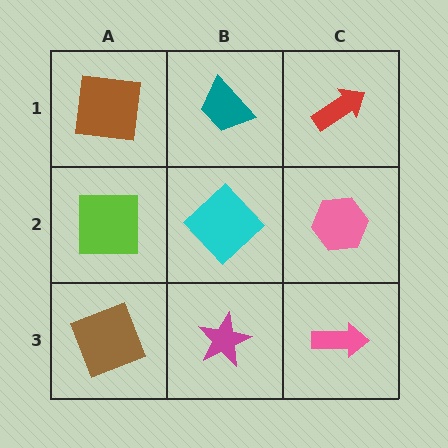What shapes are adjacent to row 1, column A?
A lime square (row 2, column A), a teal trapezoid (row 1, column B).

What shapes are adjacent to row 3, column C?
A pink hexagon (row 2, column C), a magenta star (row 3, column B).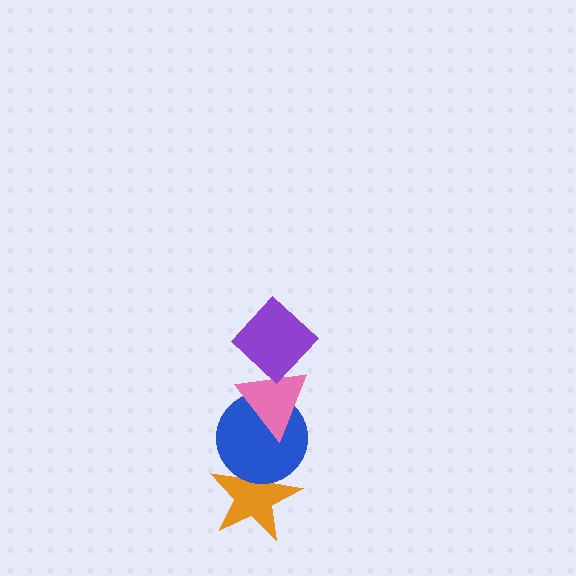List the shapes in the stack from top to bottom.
From top to bottom: the purple diamond, the pink triangle, the blue circle, the orange star.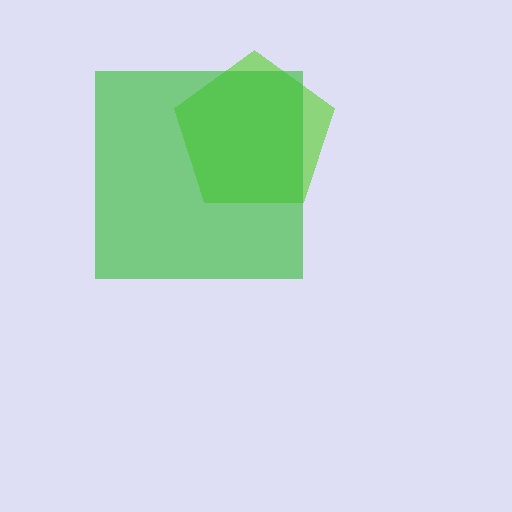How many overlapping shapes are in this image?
There are 2 overlapping shapes in the image.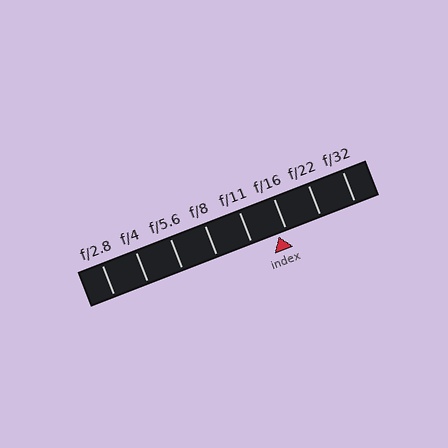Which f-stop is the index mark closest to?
The index mark is closest to f/16.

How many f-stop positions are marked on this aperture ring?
There are 8 f-stop positions marked.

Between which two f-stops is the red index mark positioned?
The index mark is between f/11 and f/16.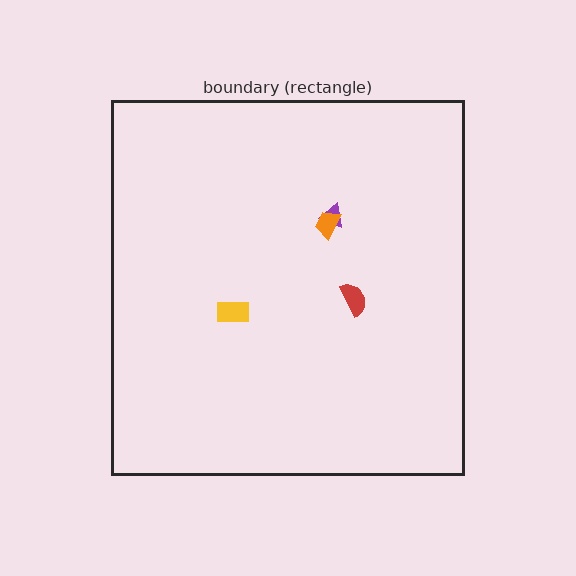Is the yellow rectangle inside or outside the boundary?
Inside.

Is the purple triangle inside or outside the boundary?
Inside.